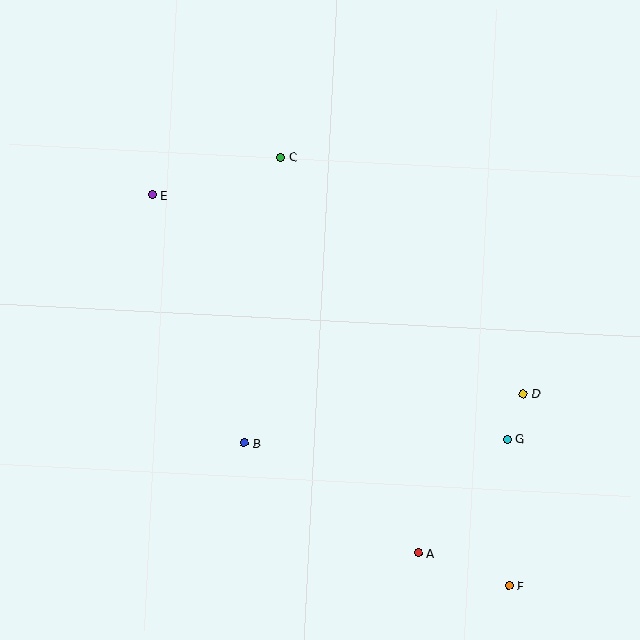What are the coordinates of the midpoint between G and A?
The midpoint between G and A is at (463, 496).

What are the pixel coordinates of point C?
Point C is at (281, 157).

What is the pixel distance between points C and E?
The distance between C and E is 134 pixels.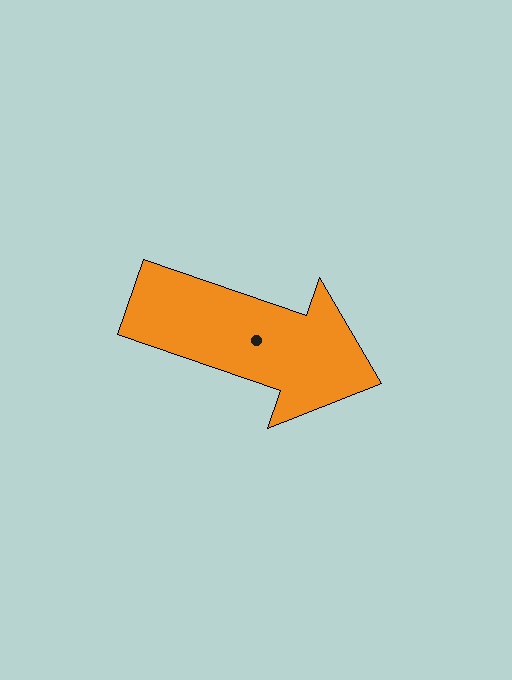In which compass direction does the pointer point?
East.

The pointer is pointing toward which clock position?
Roughly 4 o'clock.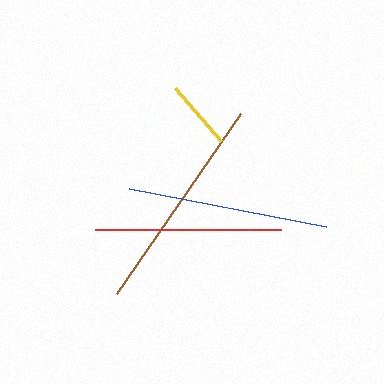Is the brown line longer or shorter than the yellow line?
The brown line is longer than the yellow line.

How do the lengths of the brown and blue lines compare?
The brown and blue lines are approximately the same length.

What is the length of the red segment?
The red segment is approximately 186 pixels long.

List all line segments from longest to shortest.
From longest to shortest: brown, blue, red, yellow.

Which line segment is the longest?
The brown line is the longest at approximately 219 pixels.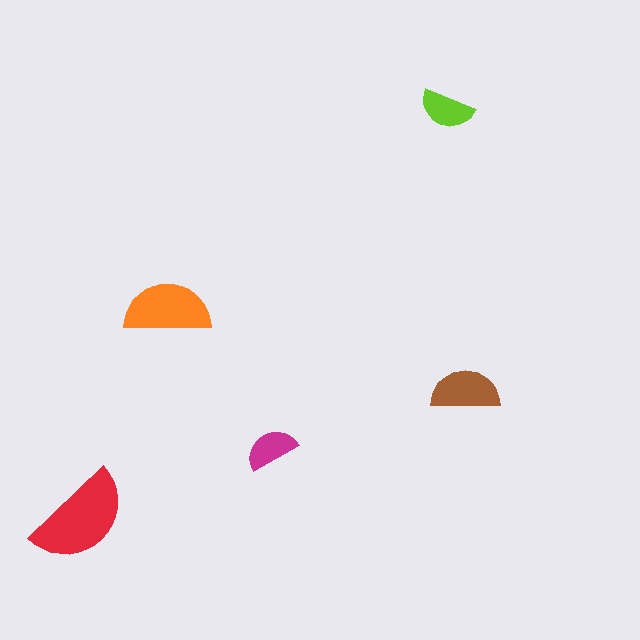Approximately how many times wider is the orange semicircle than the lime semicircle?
About 1.5 times wider.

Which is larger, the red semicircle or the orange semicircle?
The red one.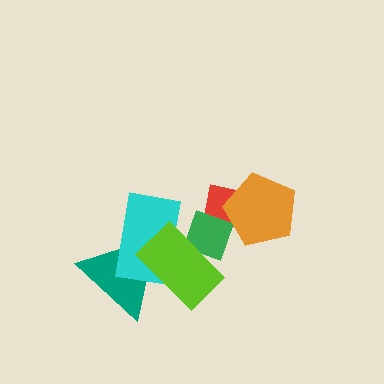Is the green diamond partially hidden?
Yes, it is partially covered by another shape.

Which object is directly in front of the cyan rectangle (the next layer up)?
The green diamond is directly in front of the cyan rectangle.